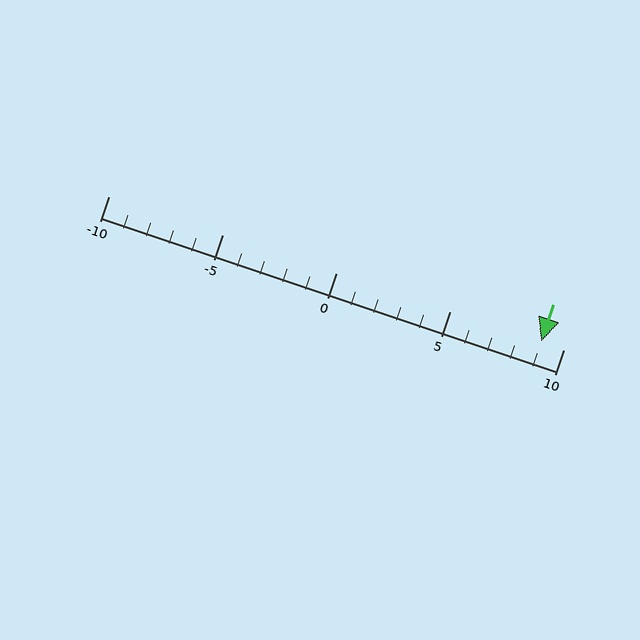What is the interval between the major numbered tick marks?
The major tick marks are spaced 5 units apart.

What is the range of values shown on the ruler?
The ruler shows values from -10 to 10.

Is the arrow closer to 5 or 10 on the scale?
The arrow is closer to 10.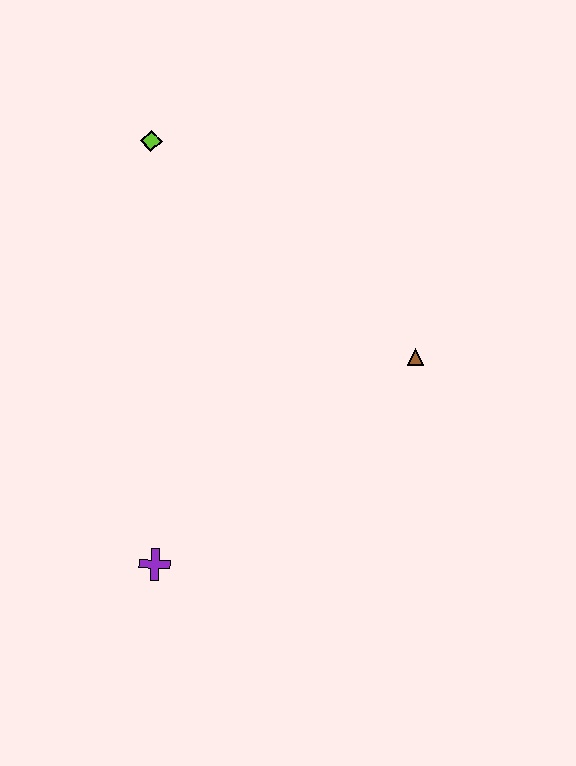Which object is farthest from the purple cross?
The lime diamond is farthest from the purple cross.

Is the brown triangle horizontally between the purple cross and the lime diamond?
No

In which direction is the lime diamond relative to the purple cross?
The lime diamond is above the purple cross.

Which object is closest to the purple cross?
The brown triangle is closest to the purple cross.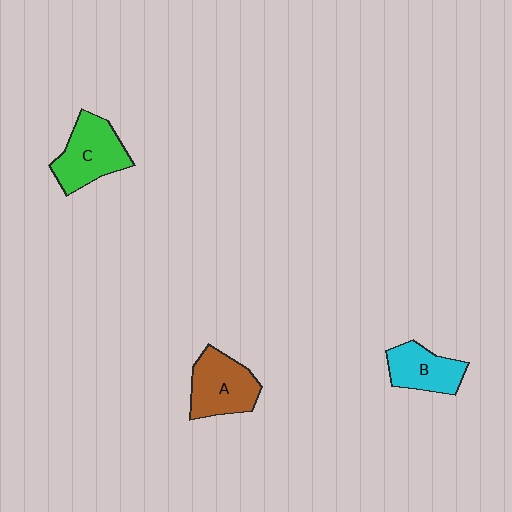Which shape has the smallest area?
Shape B (cyan).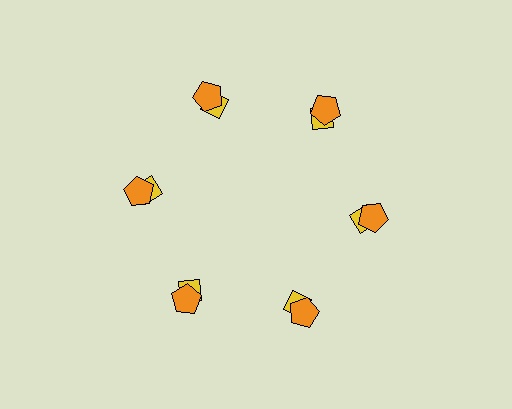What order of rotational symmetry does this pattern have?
This pattern has 6-fold rotational symmetry.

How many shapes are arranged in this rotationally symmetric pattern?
There are 12 shapes, arranged in 6 groups of 2.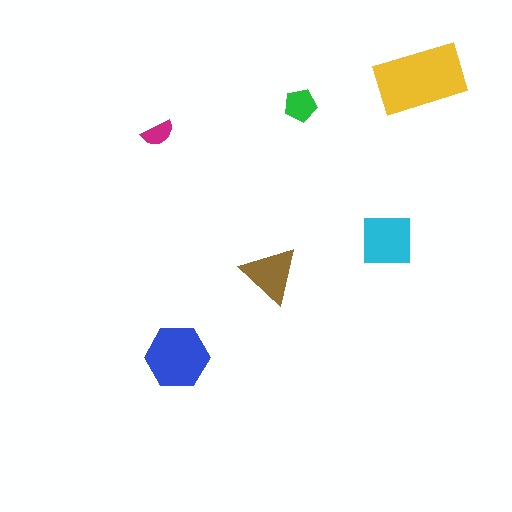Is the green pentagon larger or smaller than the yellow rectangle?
Smaller.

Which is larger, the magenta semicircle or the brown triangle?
The brown triangle.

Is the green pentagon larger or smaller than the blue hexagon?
Smaller.